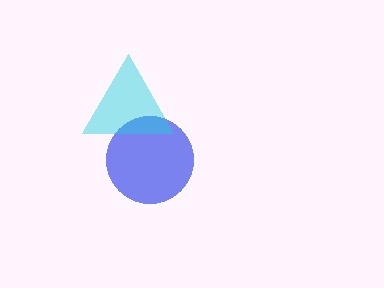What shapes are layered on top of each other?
The layered shapes are: a blue circle, a cyan triangle.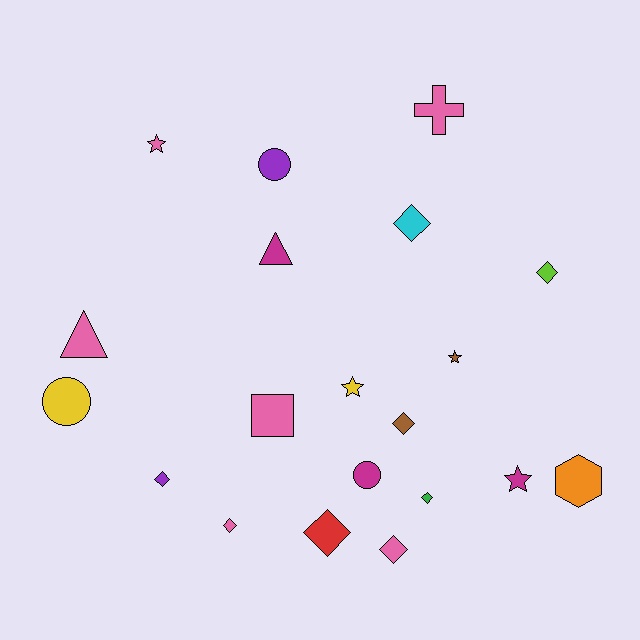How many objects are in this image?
There are 20 objects.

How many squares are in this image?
There is 1 square.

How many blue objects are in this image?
There are no blue objects.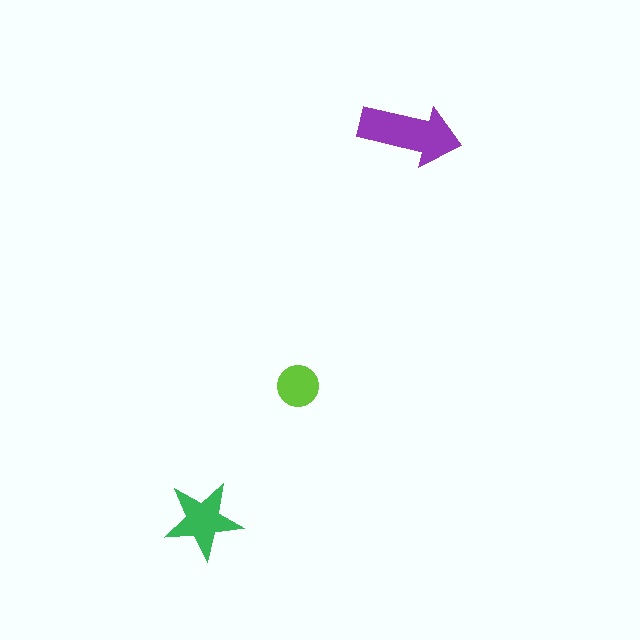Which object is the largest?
The purple arrow.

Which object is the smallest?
The lime circle.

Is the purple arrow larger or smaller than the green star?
Larger.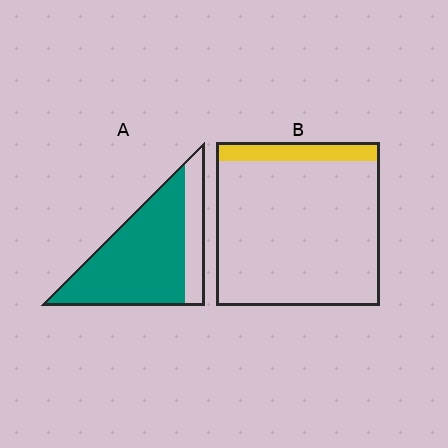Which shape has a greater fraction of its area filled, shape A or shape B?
Shape A.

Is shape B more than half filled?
No.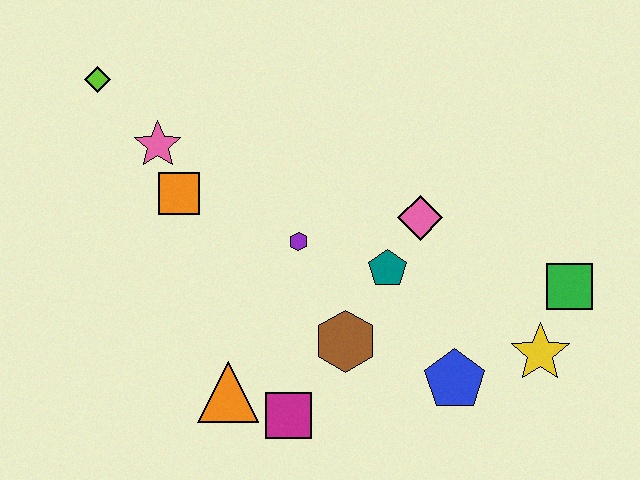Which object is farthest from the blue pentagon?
The lime diamond is farthest from the blue pentagon.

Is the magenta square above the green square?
No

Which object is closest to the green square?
The yellow star is closest to the green square.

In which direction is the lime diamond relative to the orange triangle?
The lime diamond is above the orange triangle.